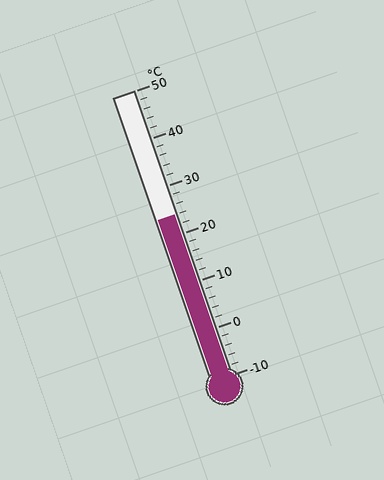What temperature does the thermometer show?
The thermometer shows approximately 24°C.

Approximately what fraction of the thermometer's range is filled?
The thermometer is filled to approximately 55% of its range.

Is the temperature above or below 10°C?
The temperature is above 10°C.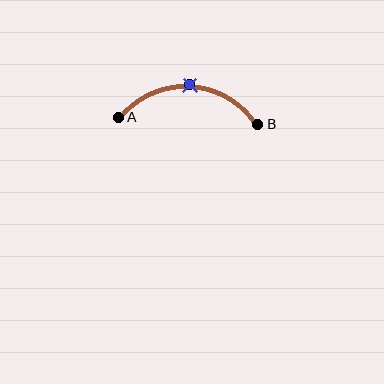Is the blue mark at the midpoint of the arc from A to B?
Yes. The blue mark lies on the arc at equal arc-length from both A and B — it is the arc midpoint.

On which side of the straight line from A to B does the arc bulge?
The arc bulges above the straight line connecting A and B.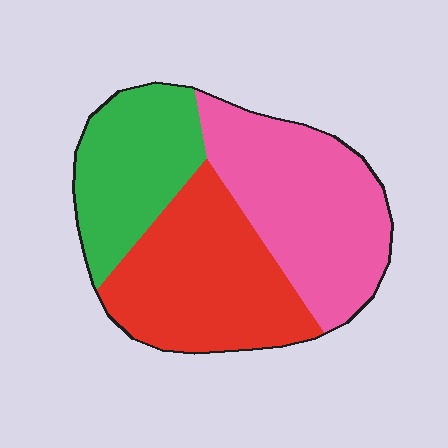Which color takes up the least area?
Green, at roughly 25%.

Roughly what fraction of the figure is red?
Red takes up about three eighths (3/8) of the figure.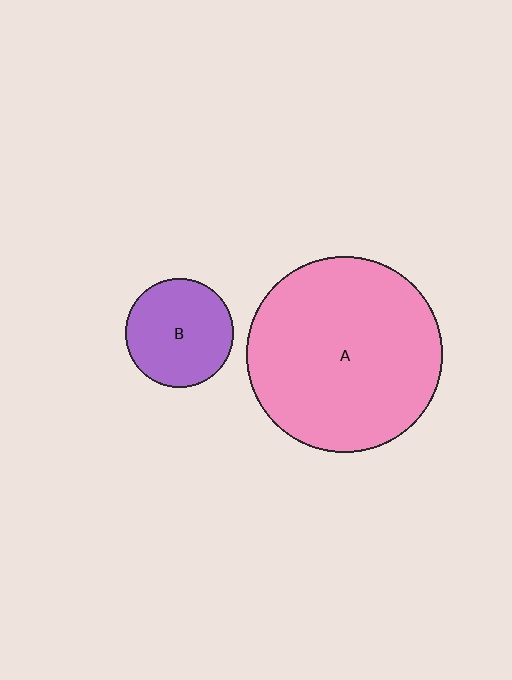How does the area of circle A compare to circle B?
Approximately 3.3 times.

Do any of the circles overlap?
No, none of the circles overlap.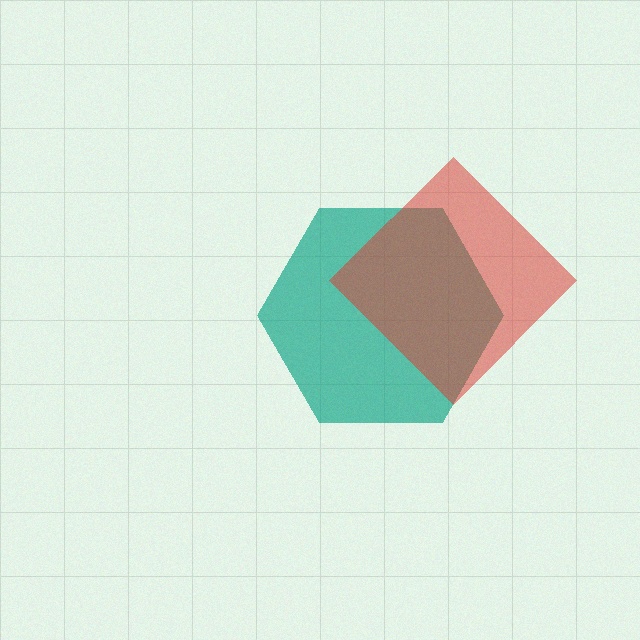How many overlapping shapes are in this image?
There are 2 overlapping shapes in the image.